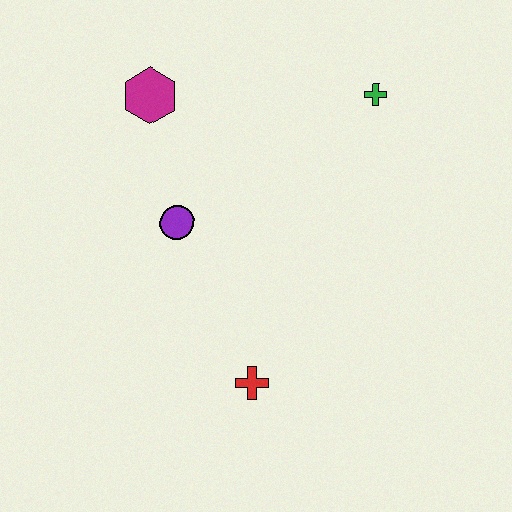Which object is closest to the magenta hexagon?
The purple circle is closest to the magenta hexagon.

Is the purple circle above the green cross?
No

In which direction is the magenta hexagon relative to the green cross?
The magenta hexagon is to the left of the green cross.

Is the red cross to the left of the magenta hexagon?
No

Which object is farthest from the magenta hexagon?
The red cross is farthest from the magenta hexagon.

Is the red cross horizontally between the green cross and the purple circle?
Yes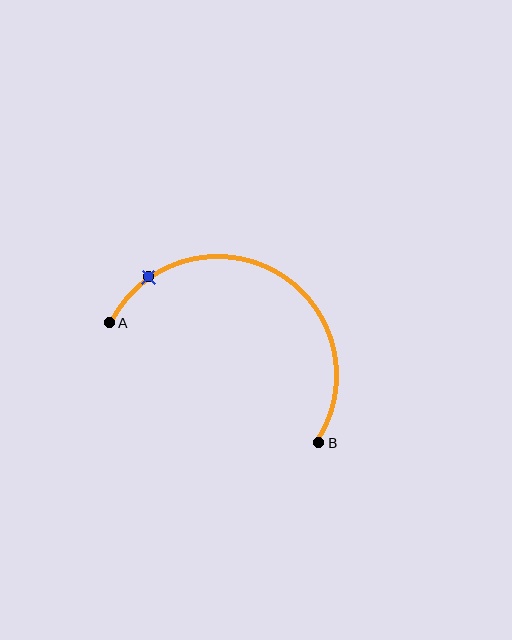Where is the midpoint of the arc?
The arc midpoint is the point on the curve farthest from the straight line joining A and B. It sits above that line.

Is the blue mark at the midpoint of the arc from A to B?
No. The blue mark lies on the arc but is closer to endpoint A. The arc midpoint would be at the point on the curve equidistant along the arc from both A and B.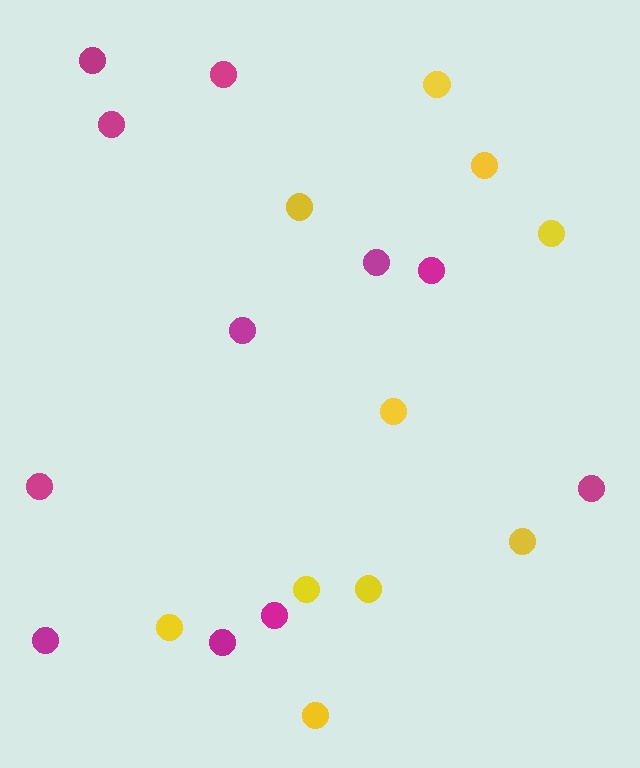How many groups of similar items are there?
There are 2 groups: one group of yellow circles (10) and one group of magenta circles (11).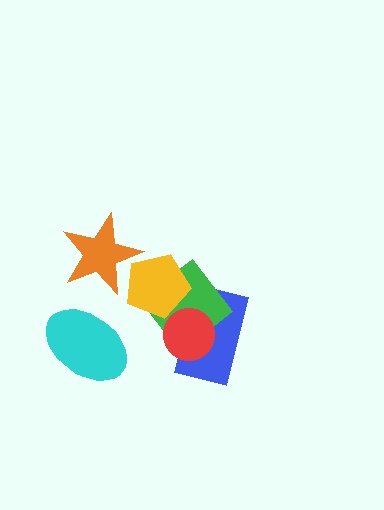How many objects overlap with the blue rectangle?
2 objects overlap with the blue rectangle.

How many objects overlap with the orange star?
1 object overlaps with the orange star.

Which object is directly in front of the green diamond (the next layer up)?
The yellow pentagon is directly in front of the green diamond.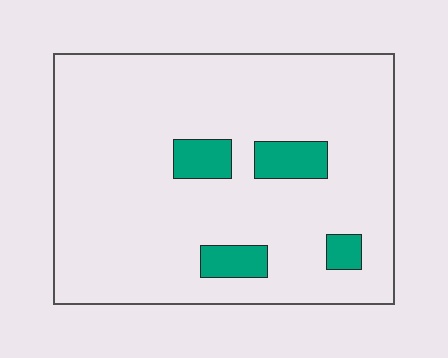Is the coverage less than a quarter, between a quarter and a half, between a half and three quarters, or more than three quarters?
Less than a quarter.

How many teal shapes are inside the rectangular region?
4.